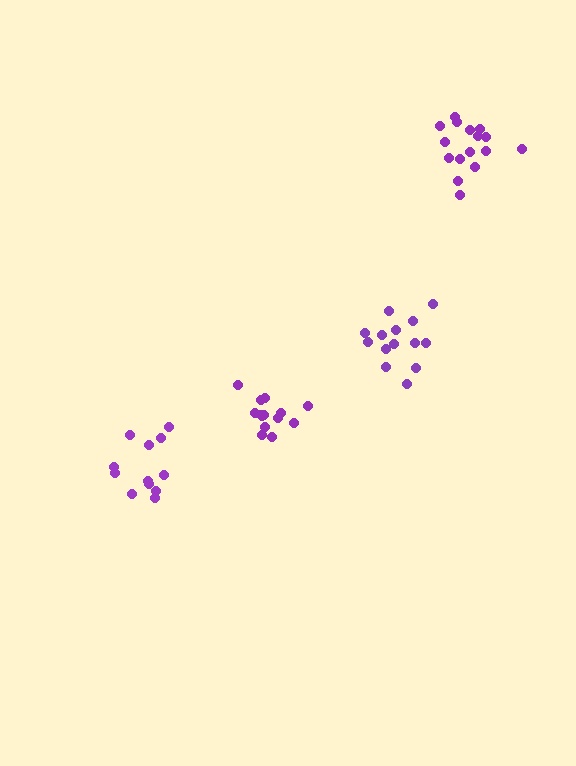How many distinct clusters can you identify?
There are 4 distinct clusters.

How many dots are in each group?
Group 1: 12 dots, Group 2: 14 dots, Group 3: 14 dots, Group 4: 16 dots (56 total).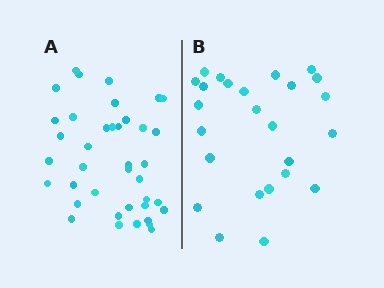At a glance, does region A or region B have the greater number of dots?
Region A (the left region) has more dots.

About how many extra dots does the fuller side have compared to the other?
Region A has approximately 15 more dots than region B.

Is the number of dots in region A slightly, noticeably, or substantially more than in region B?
Region A has substantially more. The ratio is roughly 1.6 to 1.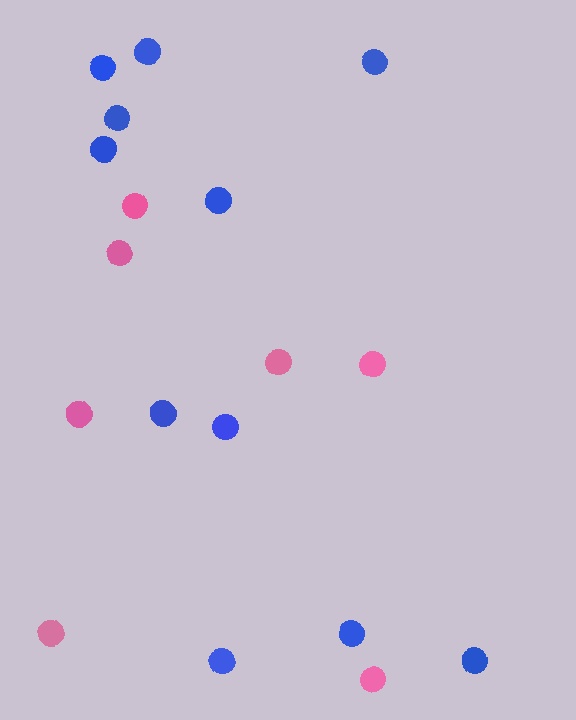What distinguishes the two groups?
There are 2 groups: one group of pink circles (7) and one group of blue circles (11).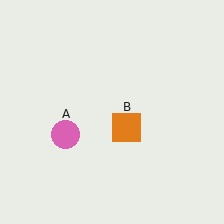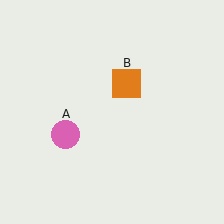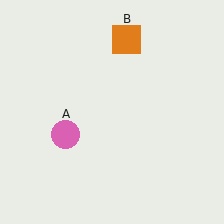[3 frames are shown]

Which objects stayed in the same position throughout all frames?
Pink circle (object A) remained stationary.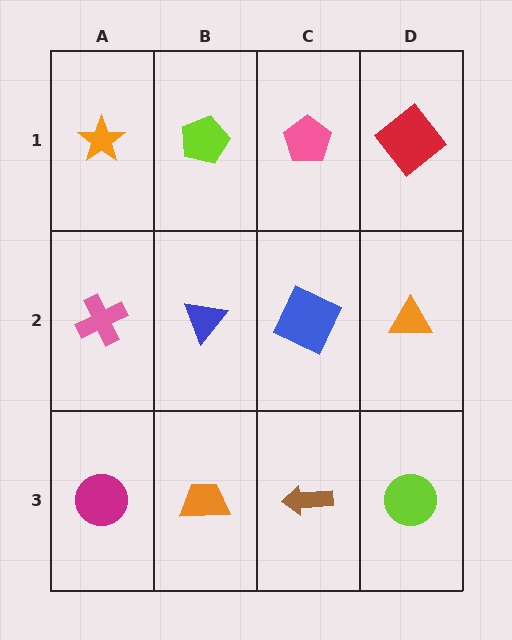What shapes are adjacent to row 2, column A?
An orange star (row 1, column A), a magenta circle (row 3, column A), a blue triangle (row 2, column B).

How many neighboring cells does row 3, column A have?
2.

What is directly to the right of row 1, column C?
A red diamond.